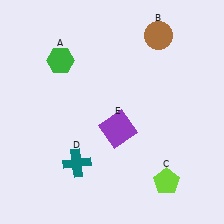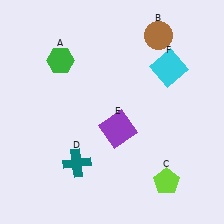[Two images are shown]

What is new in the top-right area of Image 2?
A cyan square (F) was added in the top-right area of Image 2.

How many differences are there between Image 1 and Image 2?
There is 1 difference between the two images.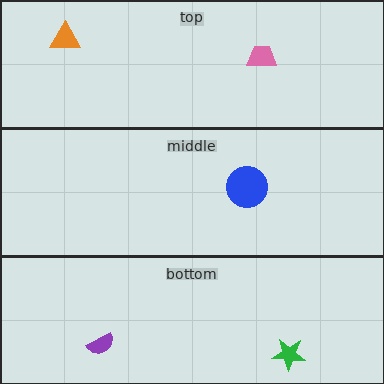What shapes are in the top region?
The pink trapezoid, the orange triangle.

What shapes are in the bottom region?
The green star, the purple semicircle.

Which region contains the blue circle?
The middle region.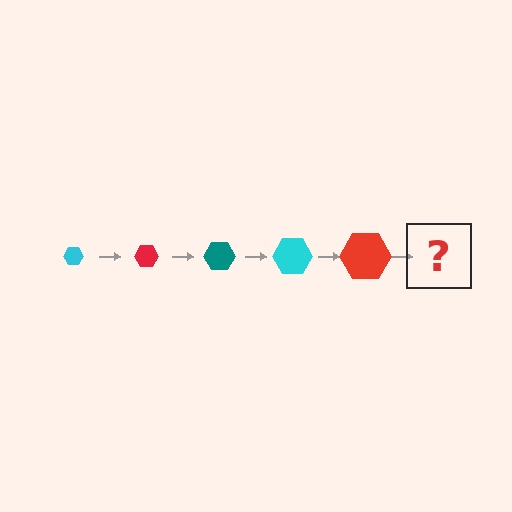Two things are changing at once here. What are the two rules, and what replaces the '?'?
The two rules are that the hexagon grows larger each step and the color cycles through cyan, red, and teal. The '?' should be a teal hexagon, larger than the previous one.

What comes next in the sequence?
The next element should be a teal hexagon, larger than the previous one.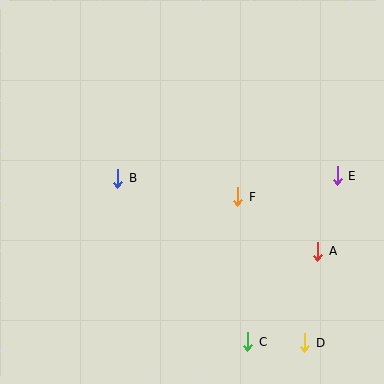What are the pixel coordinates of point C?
Point C is at (248, 342).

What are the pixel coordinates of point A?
Point A is at (318, 251).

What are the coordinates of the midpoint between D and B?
The midpoint between D and B is at (211, 261).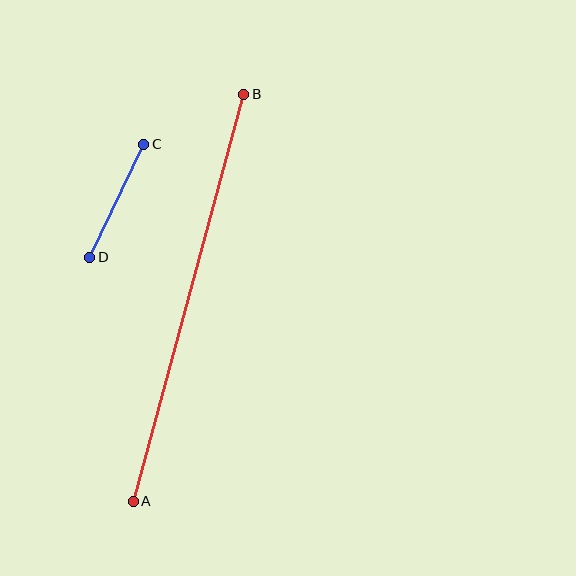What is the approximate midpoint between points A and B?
The midpoint is at approximately (188, 298) pixels.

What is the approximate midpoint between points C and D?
The midpoint is at approximately (117, 201) pixels.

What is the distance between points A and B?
The distance is approximately 422 pixels.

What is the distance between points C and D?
The distance is approximately 125 pixels.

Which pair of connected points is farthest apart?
Points A and B are farthest apart.